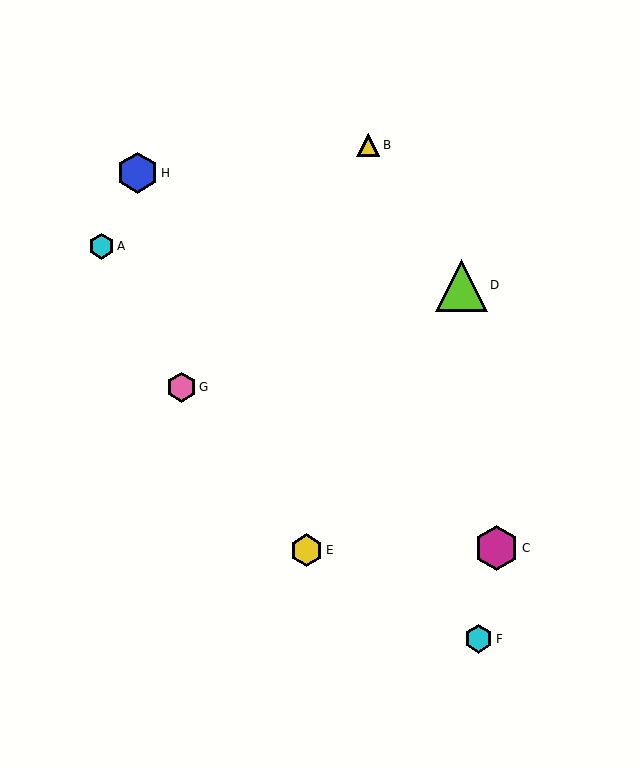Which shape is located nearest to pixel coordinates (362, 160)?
The yellow triangle (labeled B) at (368, 145) is nearest to that location.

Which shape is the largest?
The lime triangle (labeled D) is the largest.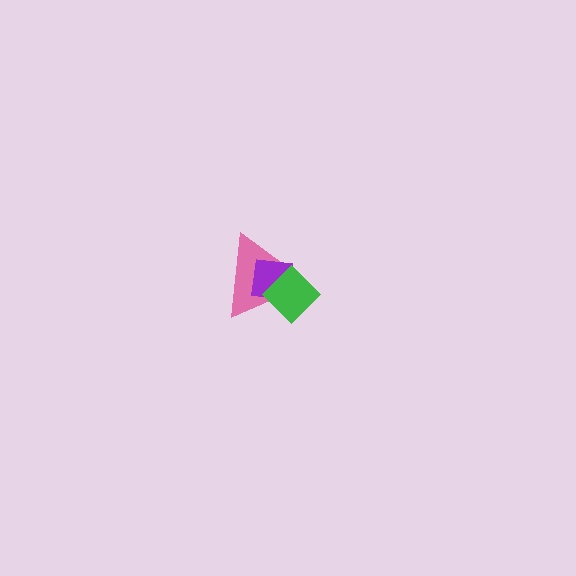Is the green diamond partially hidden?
No, no other shape covers it.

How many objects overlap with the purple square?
2 objects overlap with the purple square.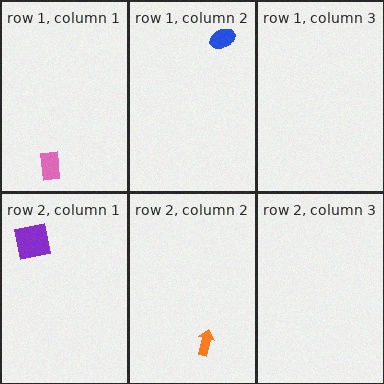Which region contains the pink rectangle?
The row 1, column 1 region.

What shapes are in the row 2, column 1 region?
The purple square.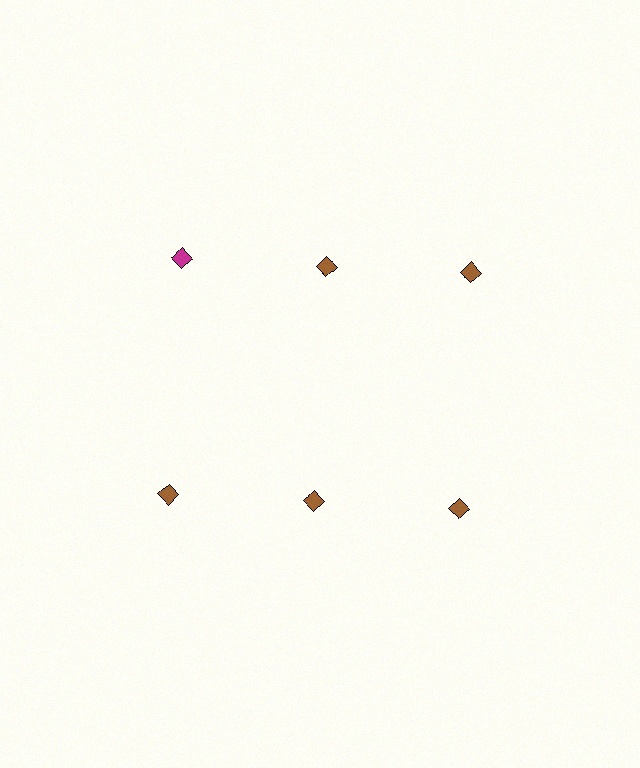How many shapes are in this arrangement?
There are 6 shapes arranged in a grid pattern.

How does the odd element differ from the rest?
It has a different color: magenta instead of brown.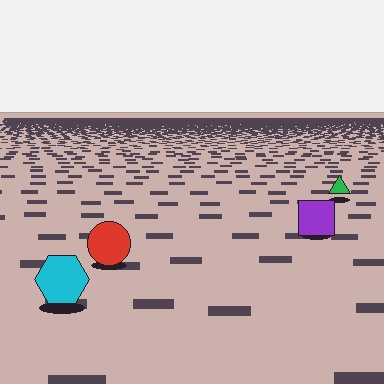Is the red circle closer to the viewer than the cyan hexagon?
No. The cyan hexagon is closer — you can tell from the texture gradient: the ground texture is coarser near it.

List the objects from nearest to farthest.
From nearest to farthest: the cyan hexagon, the red circle, the purple square, the green triangle.